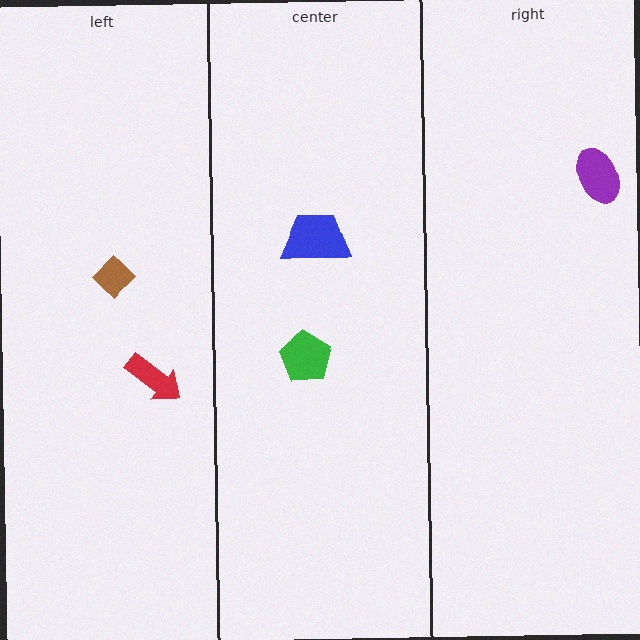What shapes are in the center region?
The green pentagon, the blue trapezoid.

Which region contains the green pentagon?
The center region.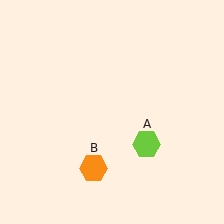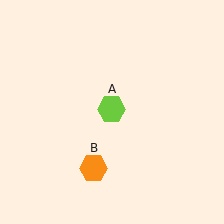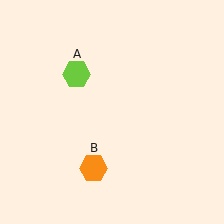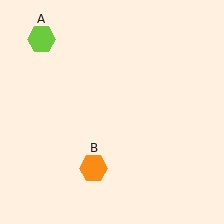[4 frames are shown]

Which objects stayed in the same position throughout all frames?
Orange hexagon (object B) remained stationary.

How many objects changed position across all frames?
1 object changed position: lime hexagon (object A).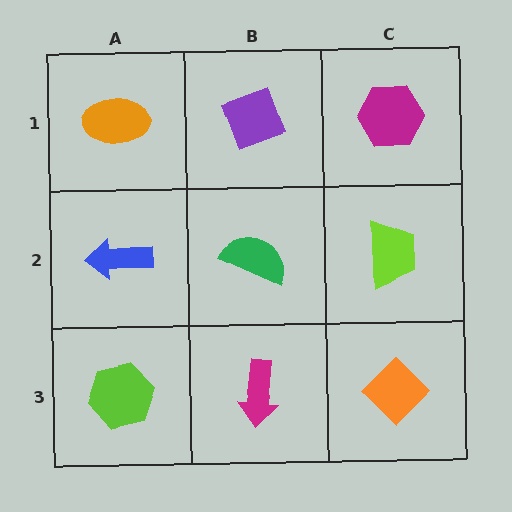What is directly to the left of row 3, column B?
A lime hexagon.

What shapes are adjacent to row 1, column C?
A lime trapezoid (row 2, column C), a purple diamond (row 1, column B).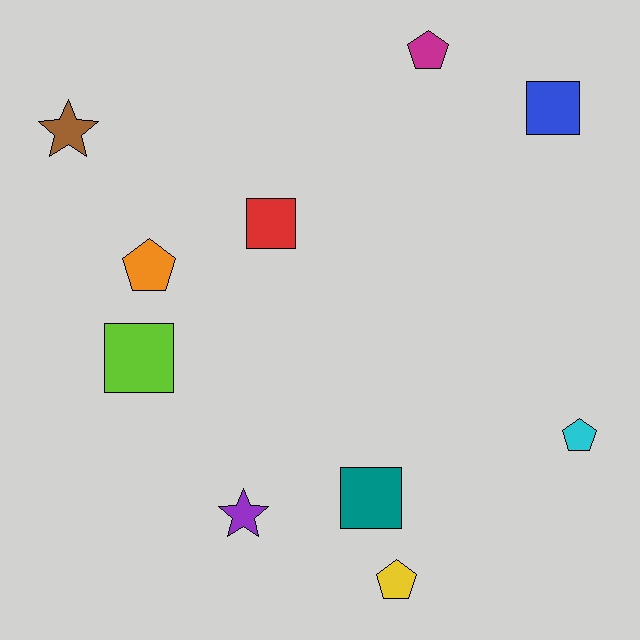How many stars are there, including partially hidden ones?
There are 2 stars.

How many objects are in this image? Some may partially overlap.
There are 10 objects.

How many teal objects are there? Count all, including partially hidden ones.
There is 1 teal object.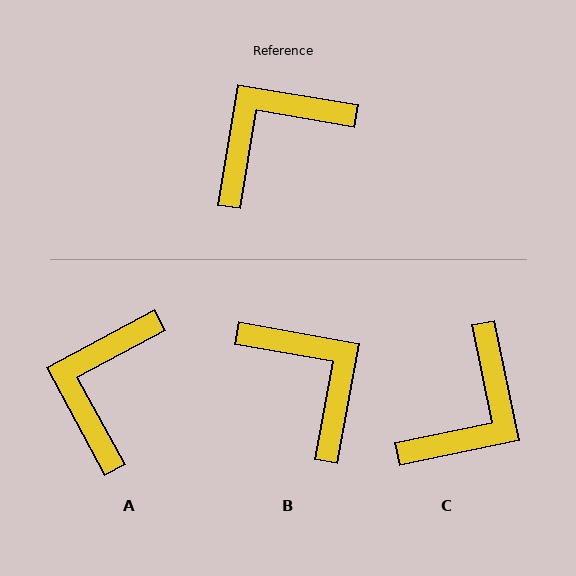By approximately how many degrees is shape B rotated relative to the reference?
Approximately 91 degrees clockwise.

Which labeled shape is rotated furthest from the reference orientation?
C, about 159 degrees away.